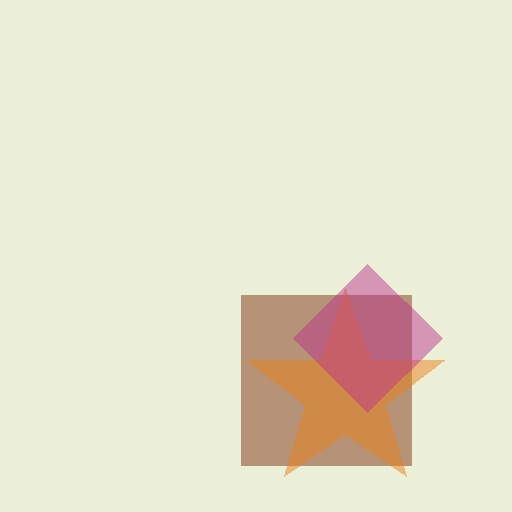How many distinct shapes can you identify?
There are 3 distinct shapes: a brown square, an orange star, a magenta diamond.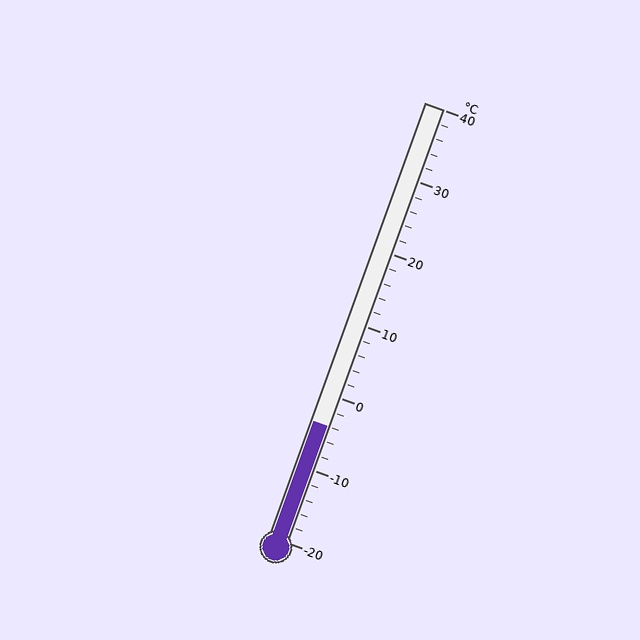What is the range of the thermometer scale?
The thermometer scale ranges from -20°C to 40°C.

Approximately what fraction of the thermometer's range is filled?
The thermometer is filled to approximately 25% of its range.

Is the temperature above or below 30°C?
The temperature is below 30°C.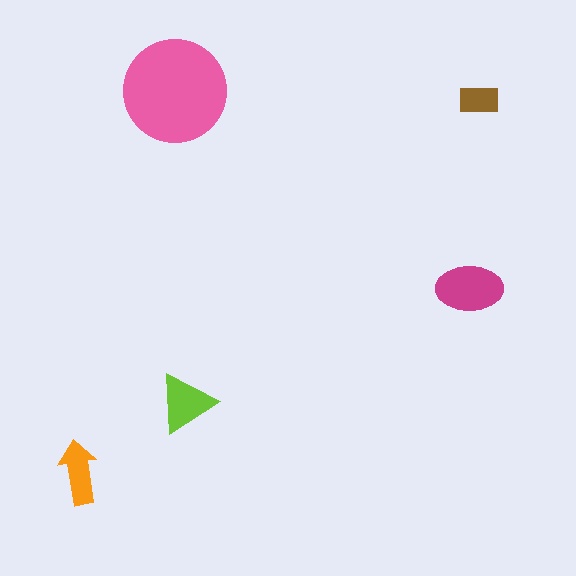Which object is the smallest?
The brown rectangle.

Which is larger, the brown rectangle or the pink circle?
The pink circle.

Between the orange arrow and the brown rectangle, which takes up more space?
The orange arrow.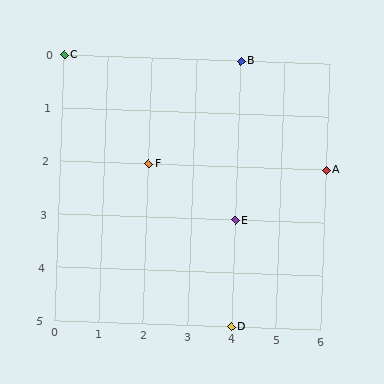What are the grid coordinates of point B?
Point B is at grid coordinates (4, 0).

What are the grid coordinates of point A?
Point A is at grid coordinates (6, 2).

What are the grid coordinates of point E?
Point E is at grid coordinates (4, 3).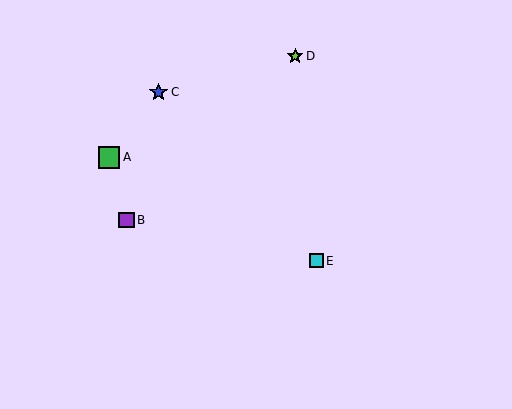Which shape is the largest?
The green square (labeled A) is the largest.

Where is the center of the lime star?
The center of the lime star is at (295, 56).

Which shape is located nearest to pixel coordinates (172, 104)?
The blue star (labeled C) at (158, 92) is nearest to that location.